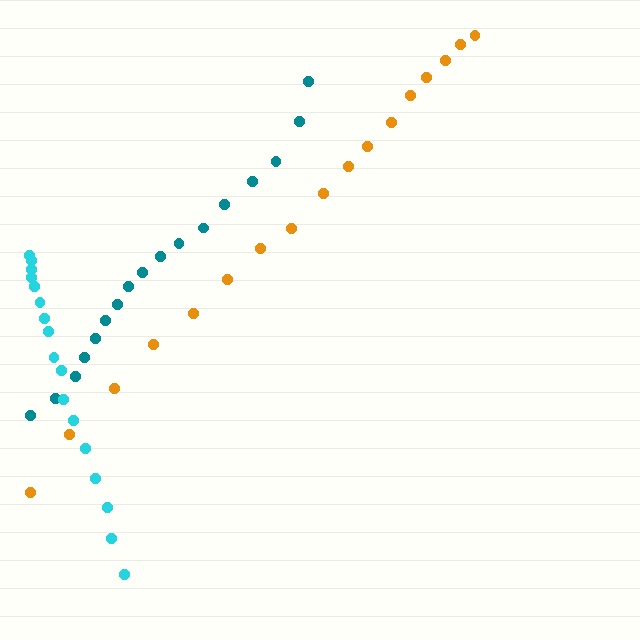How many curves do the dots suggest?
There are 3 distinct paths.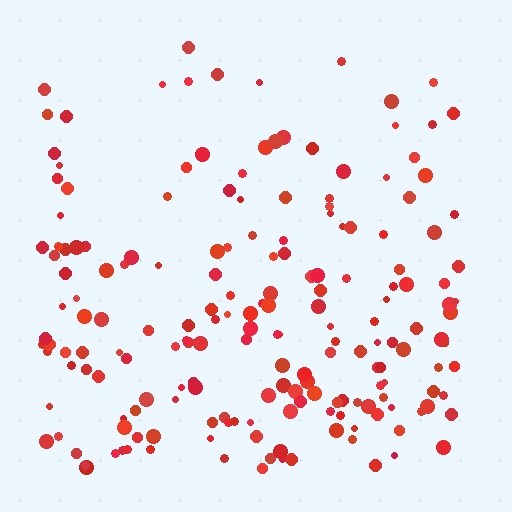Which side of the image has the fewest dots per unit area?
The top.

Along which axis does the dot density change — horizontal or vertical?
Vertical.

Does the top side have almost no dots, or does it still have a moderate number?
Still a moderate number, just noticeably fewer than the bottom.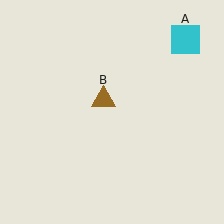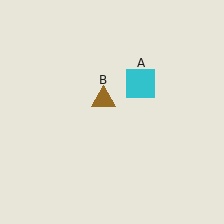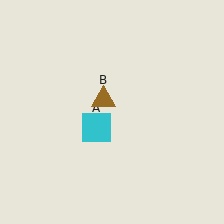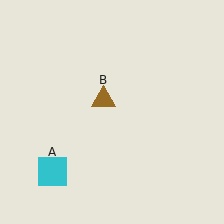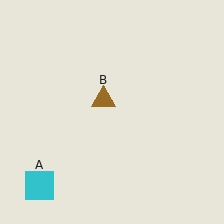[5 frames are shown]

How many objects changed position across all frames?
1 object changed position: cyan square (object A).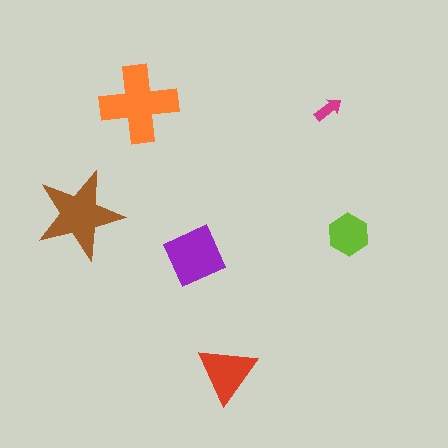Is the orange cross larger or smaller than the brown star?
Larger.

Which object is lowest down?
The red triangle is bottommost.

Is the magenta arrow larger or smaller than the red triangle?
Smaller.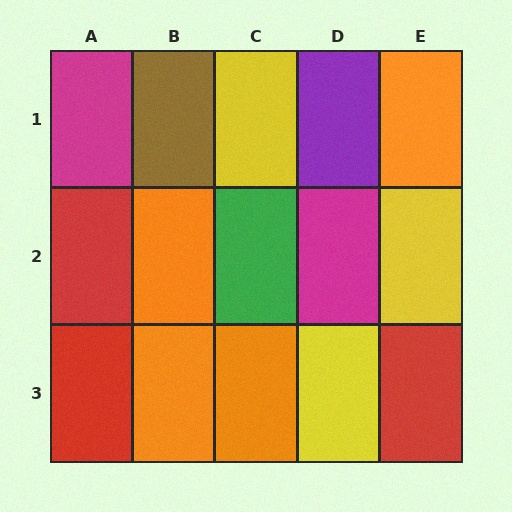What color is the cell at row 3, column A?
Red.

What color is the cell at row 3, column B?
Orange.